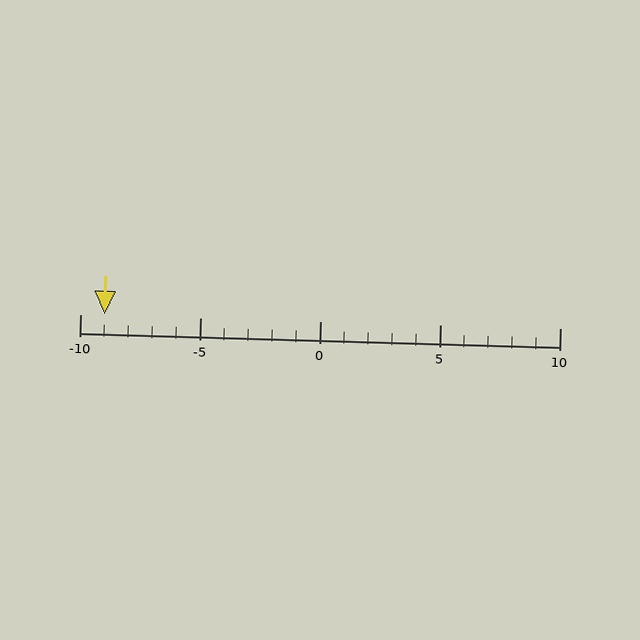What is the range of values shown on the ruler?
The ruler shows values from -10 to 10.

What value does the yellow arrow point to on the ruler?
The yellow arrow points to approximately -9.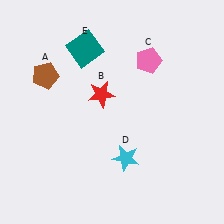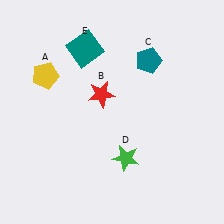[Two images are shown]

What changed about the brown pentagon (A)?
In Image 1, A is brown. In Image 2, it changed to yellow.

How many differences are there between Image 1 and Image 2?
There are 3 differences between the two images.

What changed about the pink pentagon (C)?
In Image 1, C is pink. In Image 2, it changed to teal.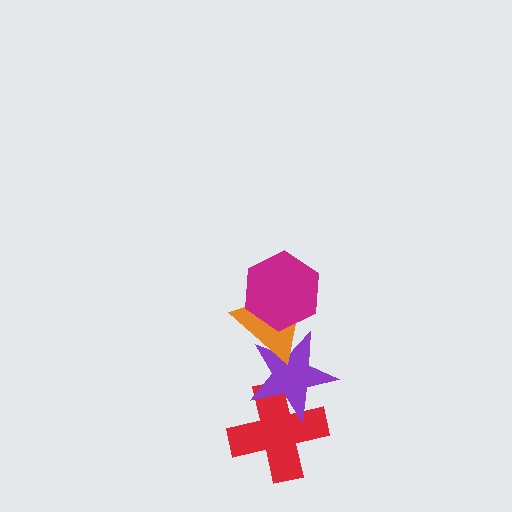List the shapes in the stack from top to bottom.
From top to bottom: the magenta hexagon, the orange triangle, the purple star, the red cross.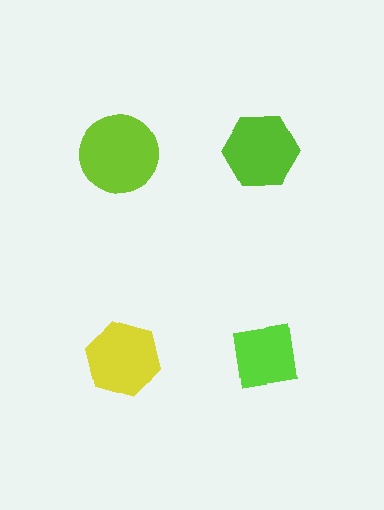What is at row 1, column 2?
A lime hexagon.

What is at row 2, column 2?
A lime square.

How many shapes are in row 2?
2 shapes.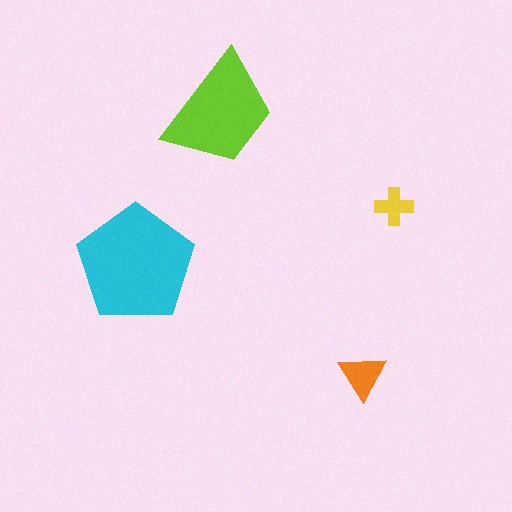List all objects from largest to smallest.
The cyan pentagon, the lime trapezoid, the orange triangle, the yellow cross.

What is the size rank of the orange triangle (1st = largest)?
3rd.